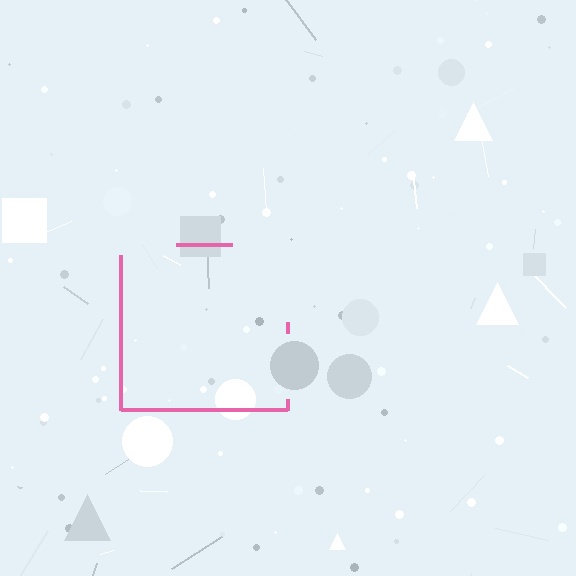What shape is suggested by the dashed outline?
The dashed outline suggests a square.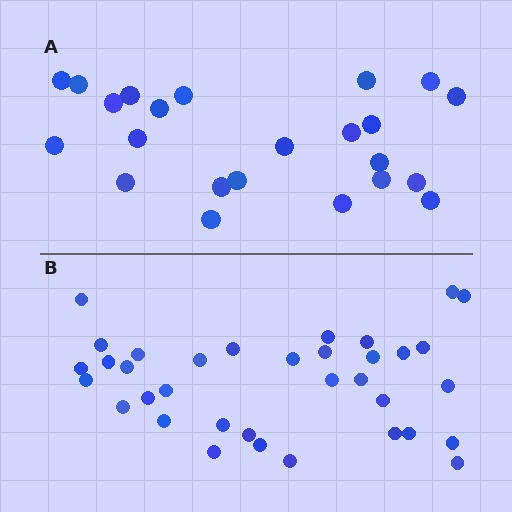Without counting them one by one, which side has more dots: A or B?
Region B (the bottom region) has more dots.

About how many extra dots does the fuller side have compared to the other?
Region B has roughly 12 or so more dots than region A.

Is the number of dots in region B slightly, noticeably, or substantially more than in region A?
Region B has substantially more. The ratio is roughly 1.5 to 1.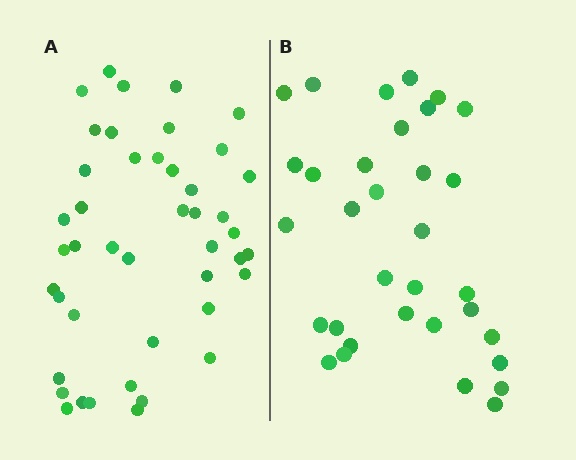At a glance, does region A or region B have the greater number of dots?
Region A (the left region) has more dots.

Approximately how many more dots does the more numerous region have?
Region A has roughly 12 or so more dots than region B.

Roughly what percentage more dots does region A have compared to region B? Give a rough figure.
About 35% more.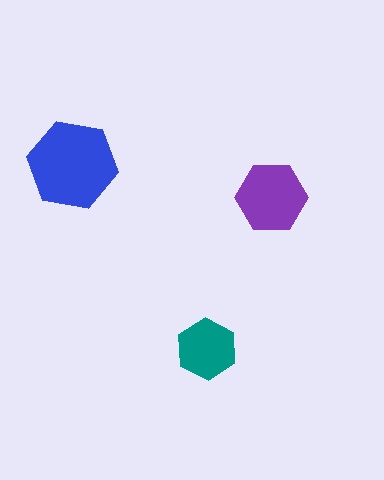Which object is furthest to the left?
The blue hexagon is leftmost.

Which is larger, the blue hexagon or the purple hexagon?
The blue one.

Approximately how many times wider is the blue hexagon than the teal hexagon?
About 1.5 times wider.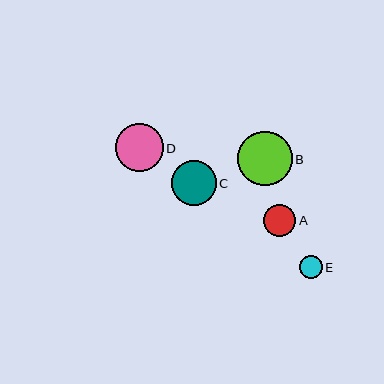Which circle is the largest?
Circle B is the largest with a size of approximately 54 pixels.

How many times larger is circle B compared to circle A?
Circle B is approximately 1.7 times the size of circle A.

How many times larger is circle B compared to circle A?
Circle B is approximately 1.7 times the size of circle A.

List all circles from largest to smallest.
From largest to smallest: B, D, C, A, E.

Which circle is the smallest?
Circle E is the smallest with a size of approximately 23 pixels.